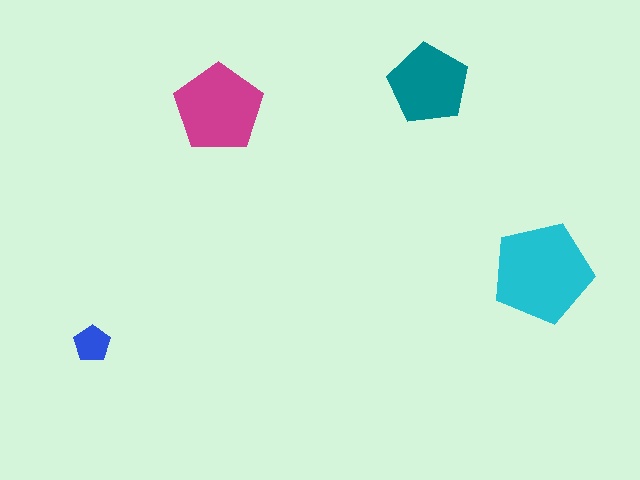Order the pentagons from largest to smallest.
the cyan one, the magenta one, the teal one, the blue one.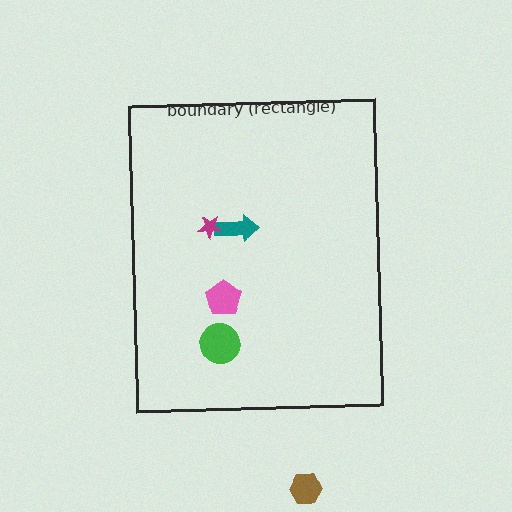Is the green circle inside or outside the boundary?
Inside.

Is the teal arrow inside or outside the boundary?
Inside.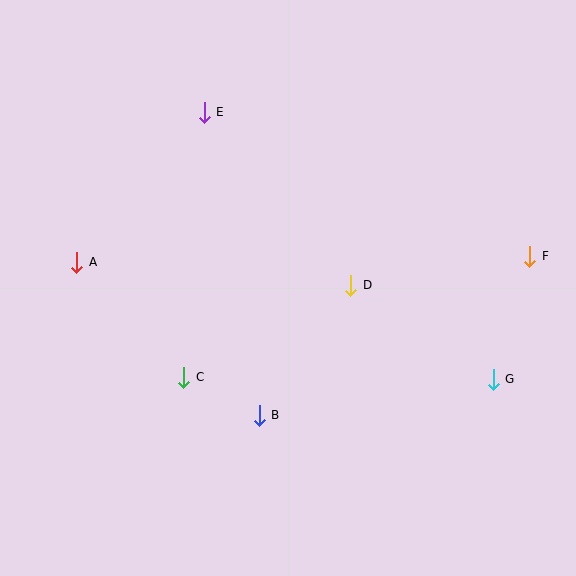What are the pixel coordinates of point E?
Point E is at (204, 112).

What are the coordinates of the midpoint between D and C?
The midpoint between D and C is at (267, 331).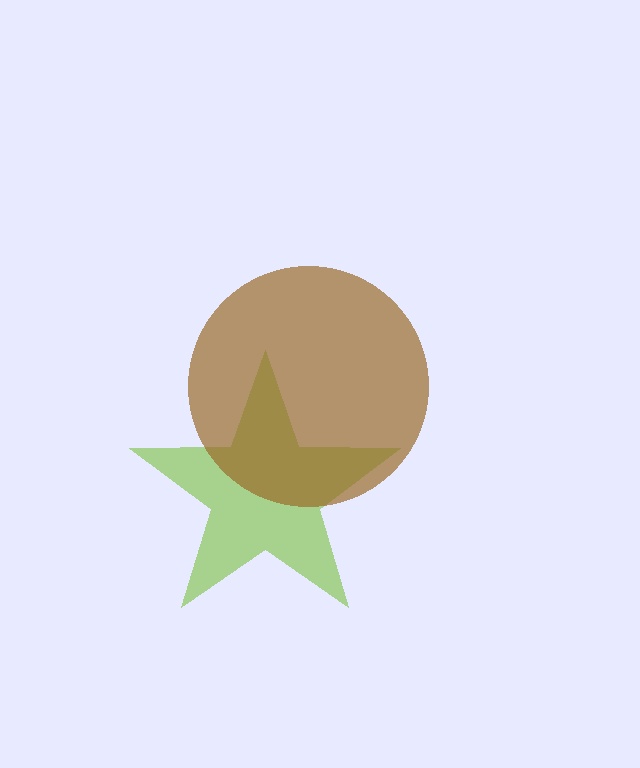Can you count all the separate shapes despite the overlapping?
Yes, there are 2 separate shapes.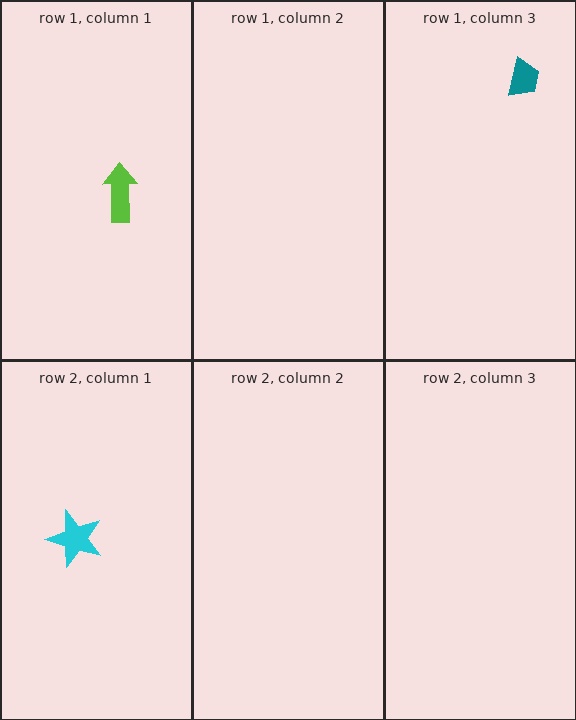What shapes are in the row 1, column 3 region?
The teal trapezoid.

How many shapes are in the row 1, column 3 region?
1.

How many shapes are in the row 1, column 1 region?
1.